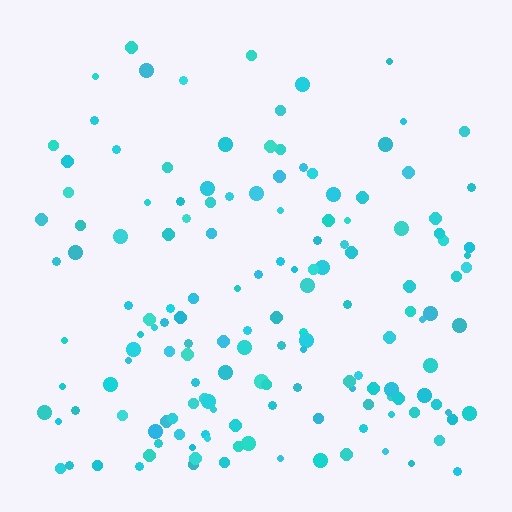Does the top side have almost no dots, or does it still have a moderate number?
Still a moderate number, just noticeably fewer than the bottom.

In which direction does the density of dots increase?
From top to bottom, with the bottom side densest.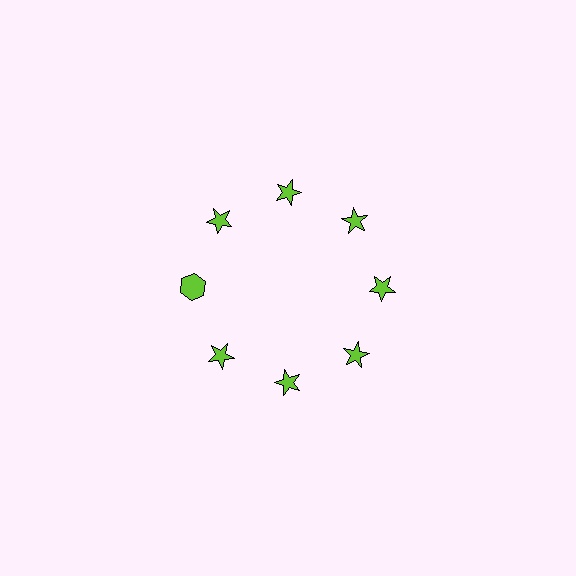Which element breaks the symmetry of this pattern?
The lime hexagon at roughly the 9 o'clock position breaks the symmetry. All other shapes are lime stars.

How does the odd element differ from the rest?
It has a different shape: hexagon instead of star.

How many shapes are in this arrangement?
There are 8 shapes arranged in a ring pattern.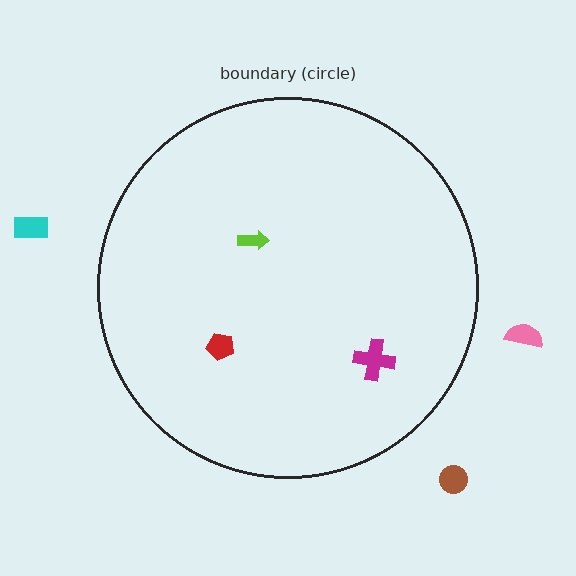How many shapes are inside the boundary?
3 inside, 3 outside.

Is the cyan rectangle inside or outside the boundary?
Outside.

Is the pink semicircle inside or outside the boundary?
Outside.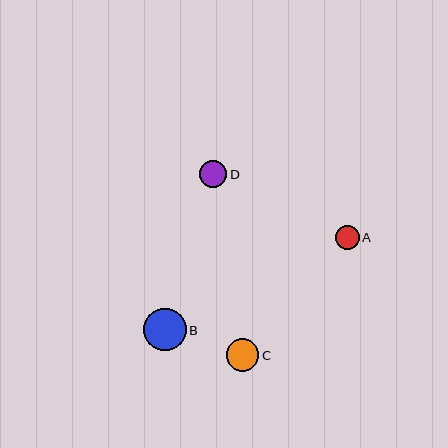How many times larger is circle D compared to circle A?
Circle D is approximately 1.1 times the size of circle A.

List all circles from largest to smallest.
From largest to smallest: B, C, D, A.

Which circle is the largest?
Circle B is the largest with a size of approximately 42 pixels.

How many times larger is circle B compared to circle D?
Circle B is approximately 1.6 times the size of circle D.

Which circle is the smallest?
Circle A is the smallest with a size of approximately 24 pixels.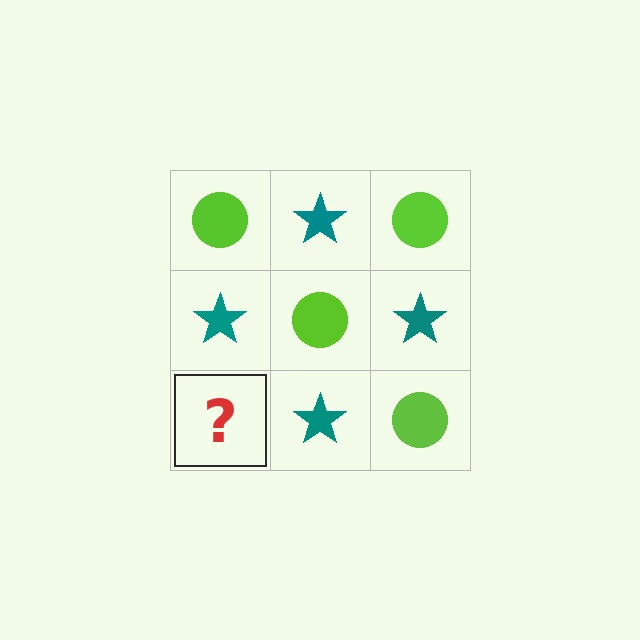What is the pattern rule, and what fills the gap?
The rule is that it alternates lime circle and teal star in a checkerboard pattern. The gap should be filled with a lime circle.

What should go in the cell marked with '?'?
The missing cell should contain a lime circle.